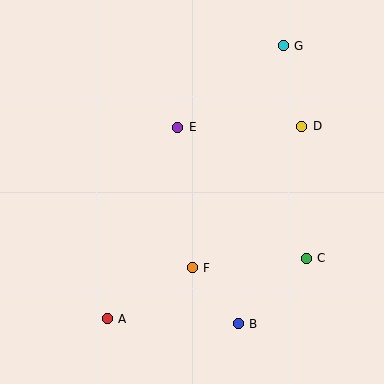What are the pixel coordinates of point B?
Point B is at (238, 324).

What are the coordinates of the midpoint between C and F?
The midpoint between C and F is at (249, 263).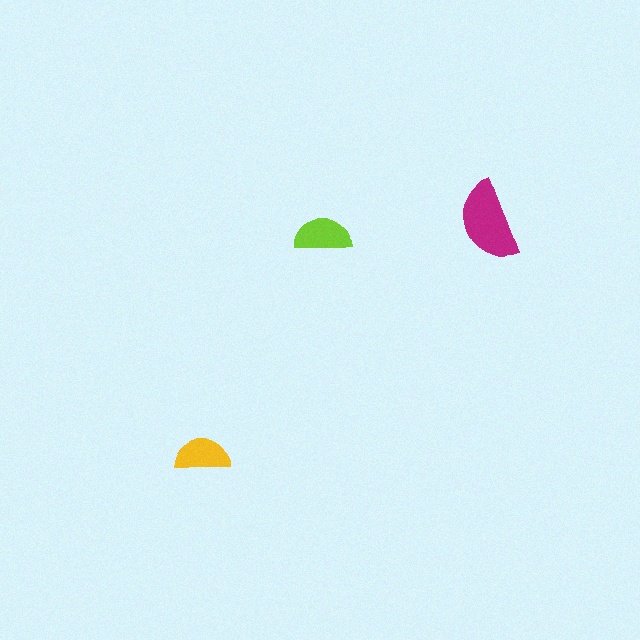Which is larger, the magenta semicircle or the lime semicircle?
The magenta one.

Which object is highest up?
The magenta semicircle is topmost.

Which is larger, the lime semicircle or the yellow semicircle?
The lime one.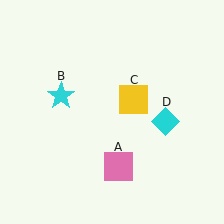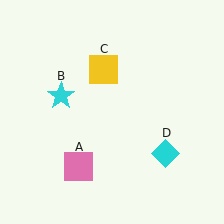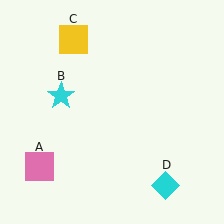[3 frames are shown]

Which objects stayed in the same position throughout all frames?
Cyan star (object B) remained stationary.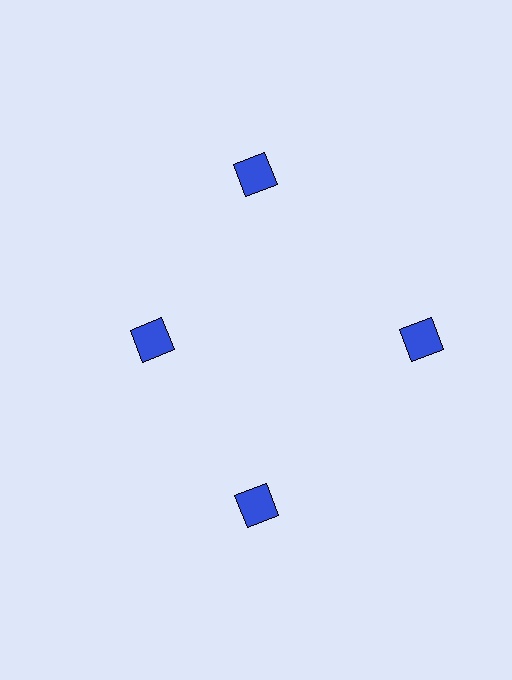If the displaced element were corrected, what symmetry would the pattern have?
It would have 4-fold rotational symmetry — the pattern would map onto itself every 90 degrees.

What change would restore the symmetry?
The symmetry would be restored by moving it outward, back onto the ring so that all 4 diamonds sit at equal angles and equal distance from the center.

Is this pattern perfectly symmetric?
No. The 4 blue diamonds are arranged in a ring, but one element near the 9 o'clock position is pulled inward toward the center, breaking the 4-fold rotational symmetry.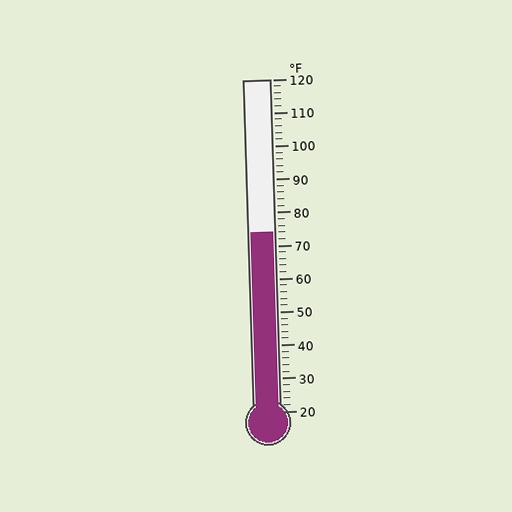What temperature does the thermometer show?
The thermometer shows approximately 74°F.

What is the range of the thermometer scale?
The thermometer scale ranges from 20°F to 120°F.